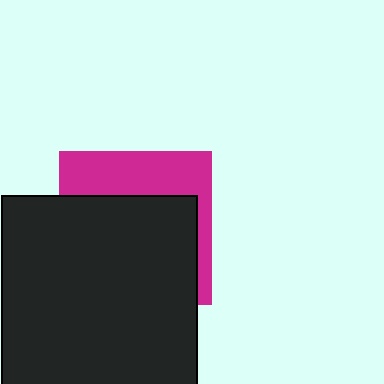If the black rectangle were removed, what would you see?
You would see the complete magenta square.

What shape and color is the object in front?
The object in front is a black rectangle.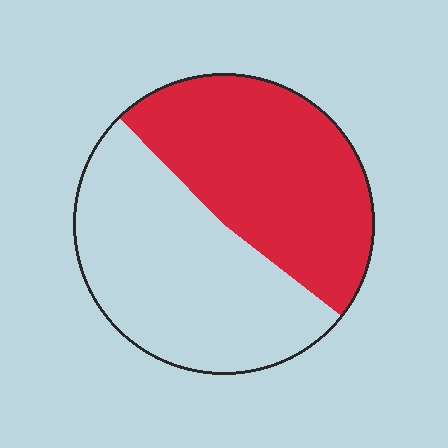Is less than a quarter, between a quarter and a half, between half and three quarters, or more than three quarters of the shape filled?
Between a quarter and a half.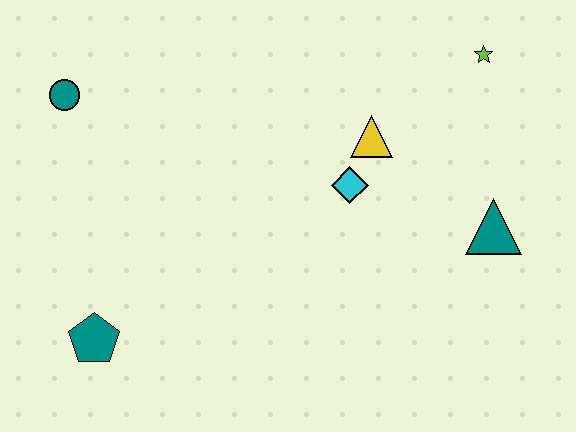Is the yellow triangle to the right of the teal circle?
Yes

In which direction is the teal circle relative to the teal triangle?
The teal circle is to the left of the teal triangle.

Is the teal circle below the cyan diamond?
No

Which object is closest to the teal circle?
The teal pentagon is closest to the teal circle.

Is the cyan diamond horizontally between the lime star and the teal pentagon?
Yes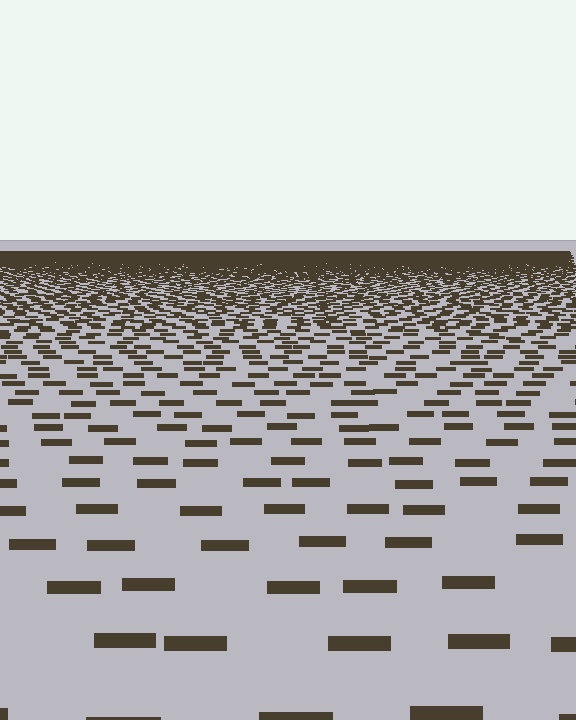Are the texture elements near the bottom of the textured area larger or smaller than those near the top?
Larger. Near the bottom, elements are closer to the viewer and appear at a bigger on-screen size.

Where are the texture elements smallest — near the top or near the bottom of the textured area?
Near the top.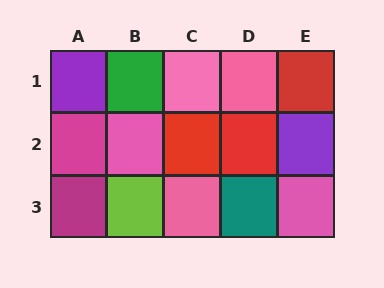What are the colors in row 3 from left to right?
Magenta, lime, pink, teal, pink.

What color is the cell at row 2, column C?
Red.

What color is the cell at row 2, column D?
Red.